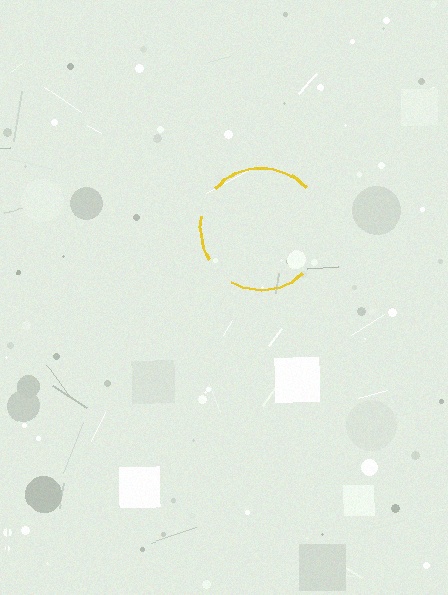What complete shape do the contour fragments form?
The contour fragments form a circle.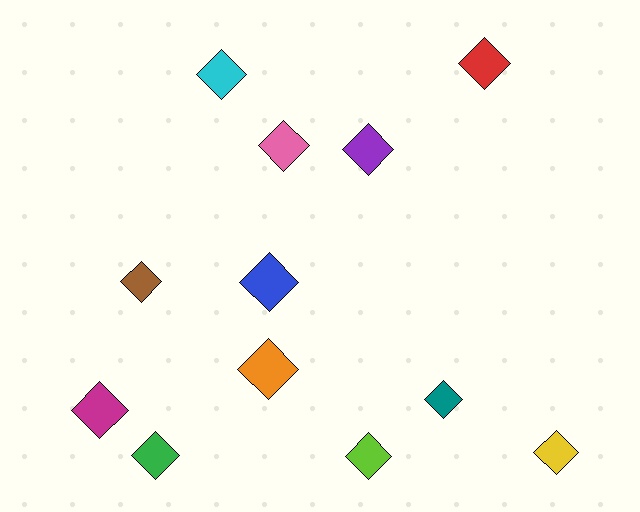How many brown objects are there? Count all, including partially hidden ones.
There is 1 brown object.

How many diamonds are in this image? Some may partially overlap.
There are 12 diamonds.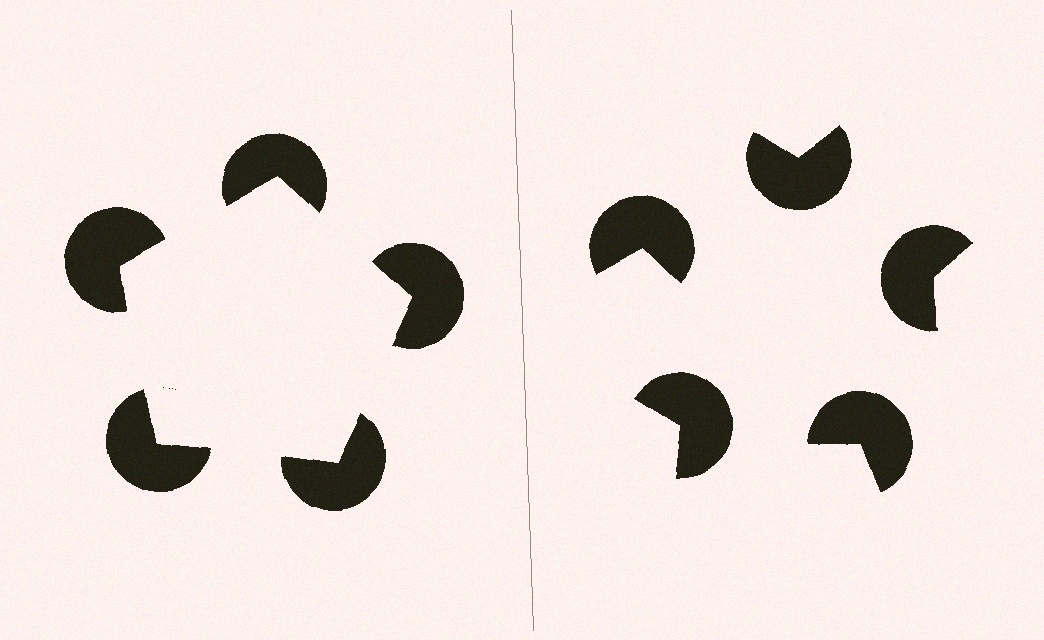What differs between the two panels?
The pac-man discs are positioned identically on both sides; only the wedge orientations differ. On the left they align to a pentagon; on the right they are misaligned.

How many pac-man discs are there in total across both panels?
10 — 5 on each side.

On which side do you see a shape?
An illusory pentagon appears on the left side. On the right side the wedge cuts are rotated, so no coherent shape forms.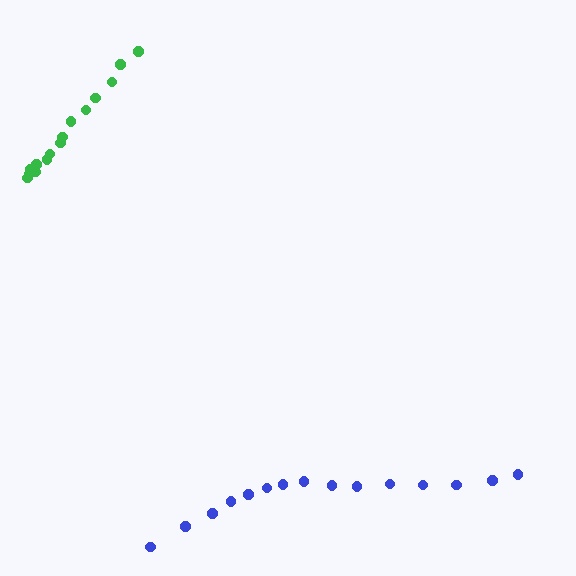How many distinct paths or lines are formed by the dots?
There are 2 distinct paths.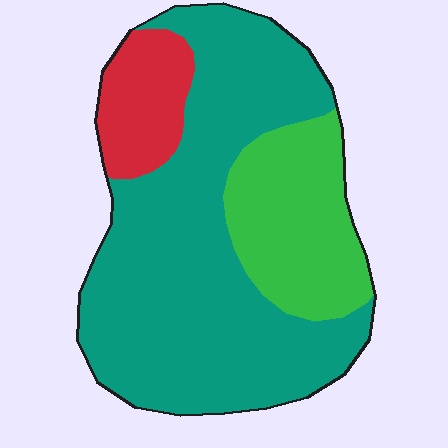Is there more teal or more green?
Teal.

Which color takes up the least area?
Red, at roughly 10%.